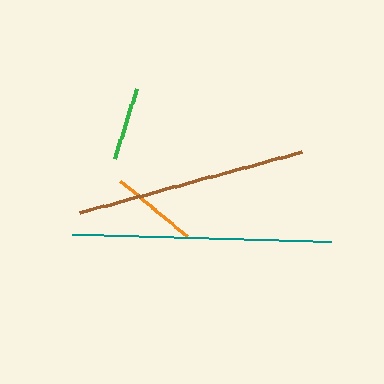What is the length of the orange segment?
The orange segment is approximately 87 pixels long.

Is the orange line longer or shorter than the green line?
The orange line is longer than the green line.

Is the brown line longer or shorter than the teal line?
The teal line is longer than the brown line.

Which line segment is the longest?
The teal line is the longest at approximately 259 pixels.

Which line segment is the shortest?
The green line is the shortest at approximately 73 pixels.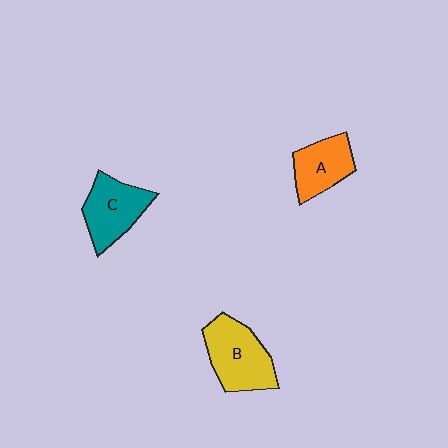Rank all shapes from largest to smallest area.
From largest to smallest: B (yellow), C (teal), A (orange).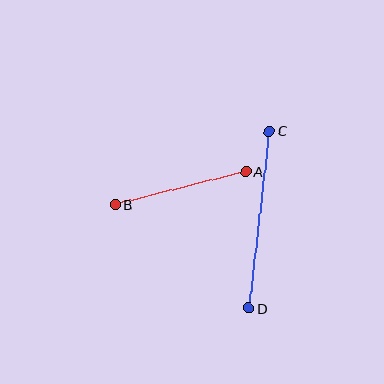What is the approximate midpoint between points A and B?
The midpoint is at approximately (180, 188) pixels.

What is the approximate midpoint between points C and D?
The midpoint is at approximately (259, 220) pixels.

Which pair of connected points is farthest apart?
Points C and D are farthest apart.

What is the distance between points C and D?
The distance is approximately 178 pixels.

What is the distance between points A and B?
The distance is approximately 135 pixels.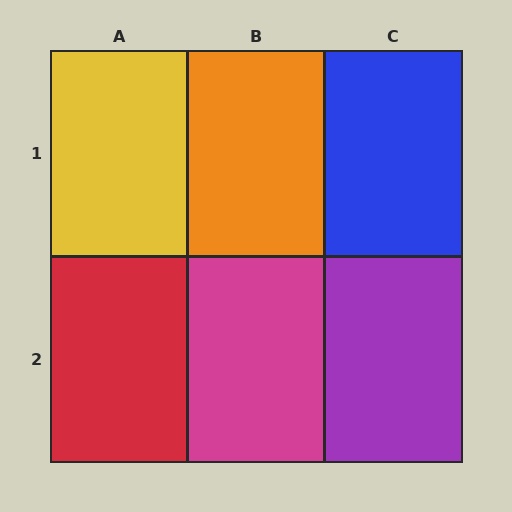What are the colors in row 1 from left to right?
Yellow, orange, blue.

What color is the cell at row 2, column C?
Purple.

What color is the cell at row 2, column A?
Red.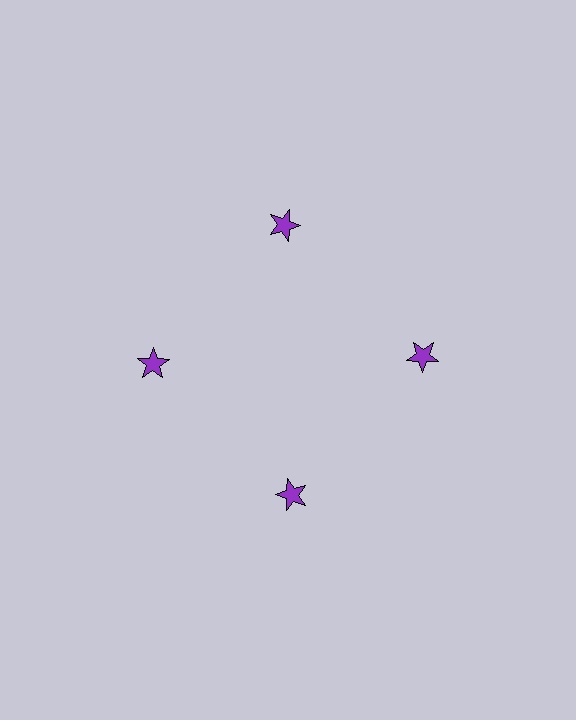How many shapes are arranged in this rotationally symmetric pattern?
There are 4 shapes, arranged in 4 groups of 1.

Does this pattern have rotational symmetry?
Yes, this pattern has 4-fold rotational symmetry. It looks the same after rotating 90 degrees around the center.